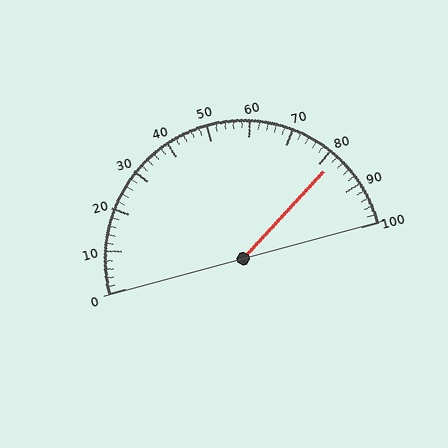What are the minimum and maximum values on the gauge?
The gauge ranges from 0 to 100.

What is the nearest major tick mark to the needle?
The nearest major tick mark is 80.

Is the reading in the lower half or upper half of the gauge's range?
The reading is in the upper half of the range (0 to 100).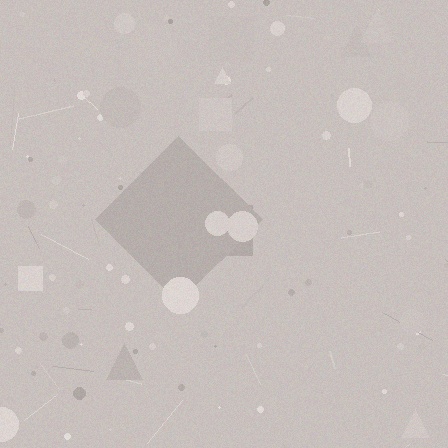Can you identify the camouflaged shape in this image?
The camouflaged shape is a diamond.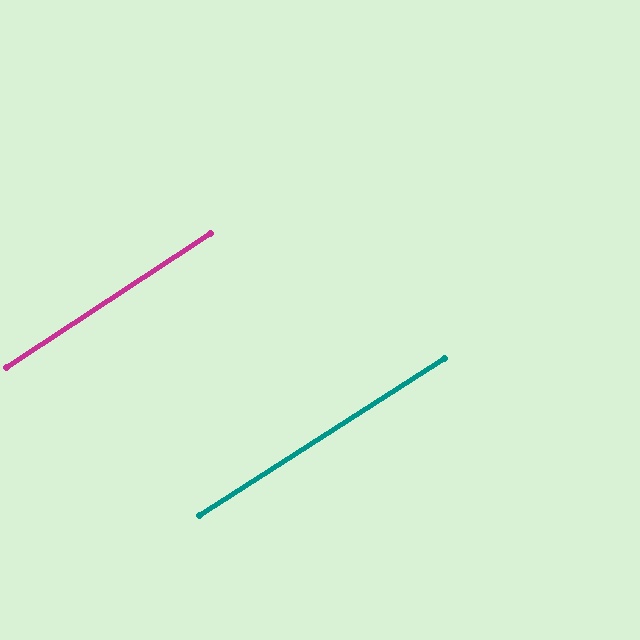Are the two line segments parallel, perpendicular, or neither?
Parallel — their directions differ by only 0.9°.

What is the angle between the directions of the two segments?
Approximately 1 degree.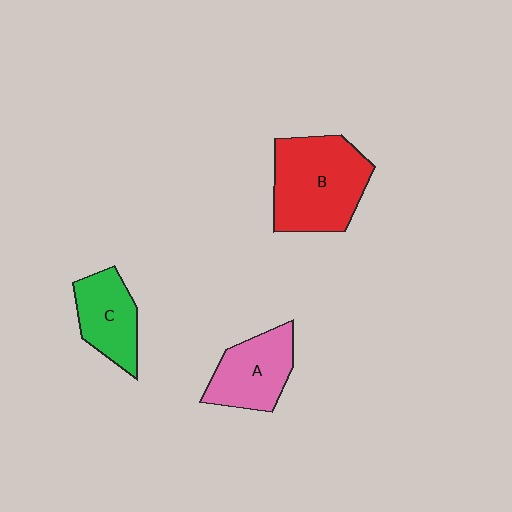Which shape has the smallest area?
Shape C (green).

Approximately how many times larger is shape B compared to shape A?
Approximately 1.5 times.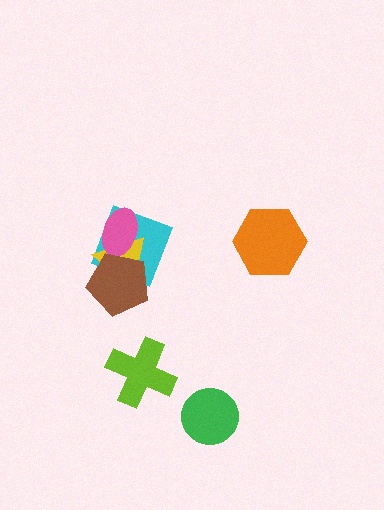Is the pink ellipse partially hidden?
Yes, it is partially covered by another shape.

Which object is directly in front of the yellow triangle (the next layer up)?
The pink ellipse is directly in front of the yellow triangle.